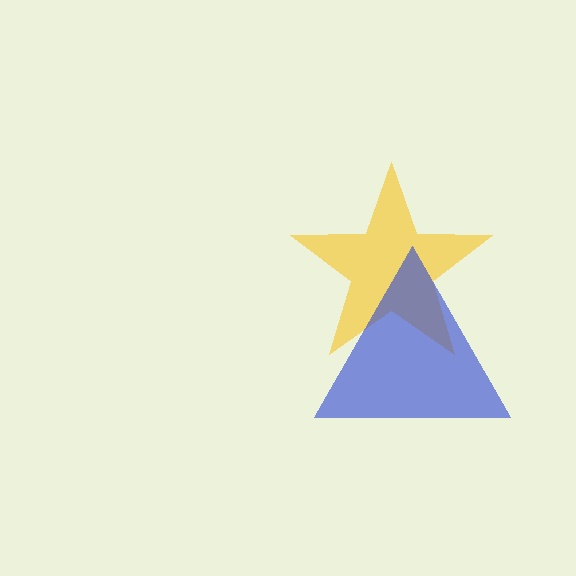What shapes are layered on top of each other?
The layered shapes are: a yellow star, a blue triangle.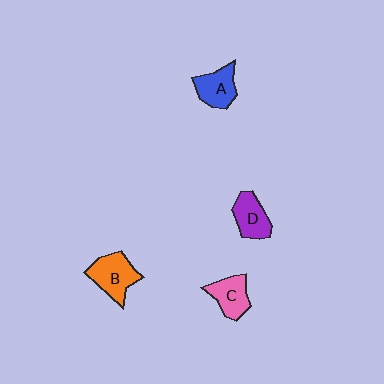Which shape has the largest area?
Shape B (orange).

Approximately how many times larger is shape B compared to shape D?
Approximately 1.3 times.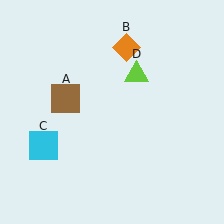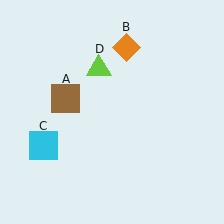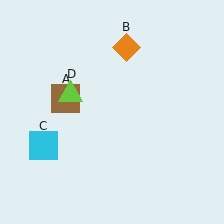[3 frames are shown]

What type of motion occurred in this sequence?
The lime triangle (object D) rotated counterclockwise around the center of the scene.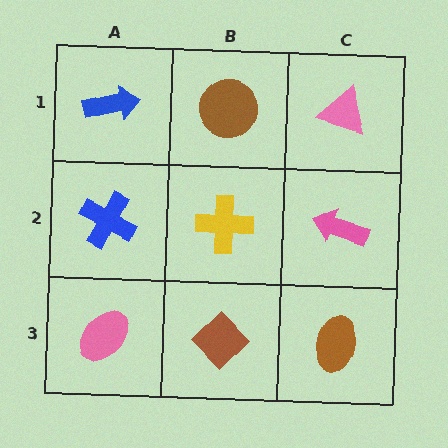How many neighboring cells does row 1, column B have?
3.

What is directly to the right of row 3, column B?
A brown ellipse.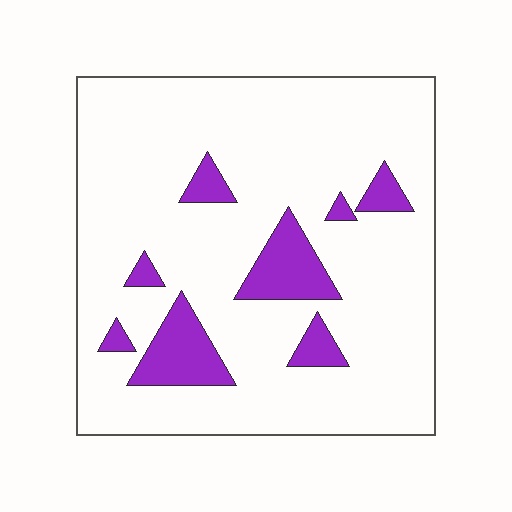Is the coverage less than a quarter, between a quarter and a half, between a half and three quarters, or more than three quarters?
Less than a quarter.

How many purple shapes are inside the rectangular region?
8.